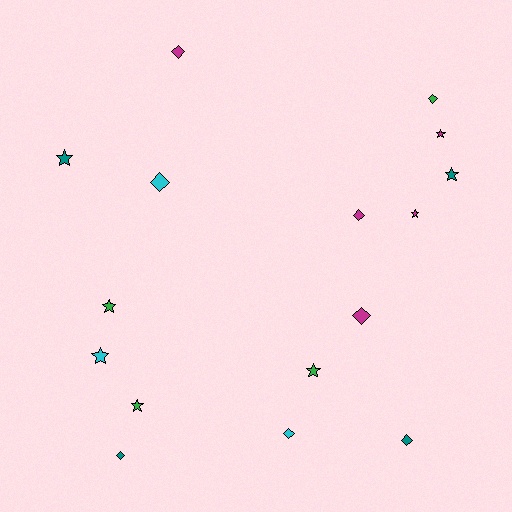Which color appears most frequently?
Magenta, with 5 objects.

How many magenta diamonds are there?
There are 3 magenta diamonds.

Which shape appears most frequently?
Star, with 8 objects.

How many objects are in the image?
There are 16 objects.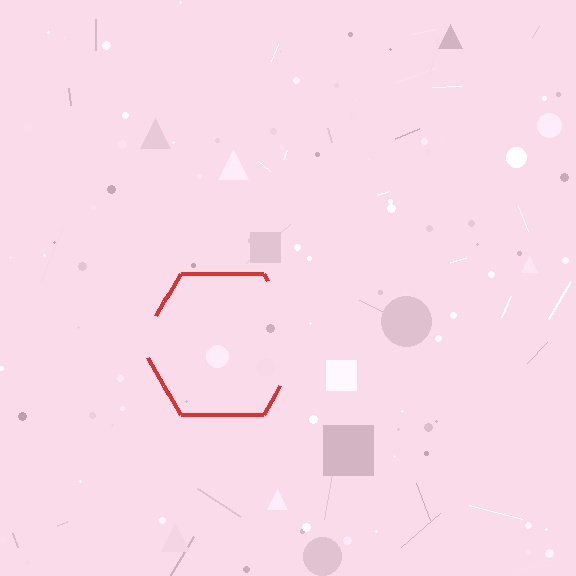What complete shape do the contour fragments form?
The contour fragments form a hexagon.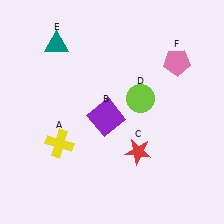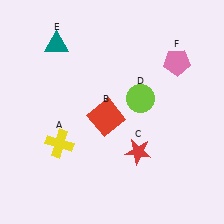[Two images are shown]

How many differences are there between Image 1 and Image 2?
There is 1 difference between the two images.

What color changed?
The square (B) changed from purple in Image 1 to red in Image 2.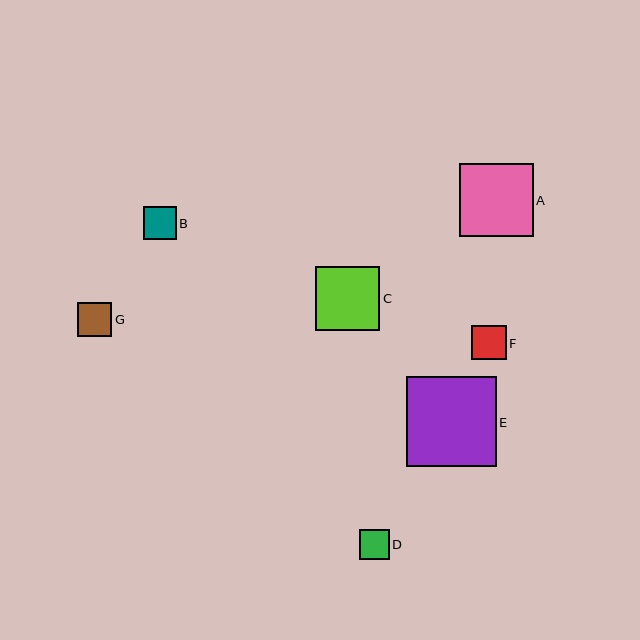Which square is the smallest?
Square D is the smallest with a size of approximately 30 pixels.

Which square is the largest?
Square E is the largest with a size of approximately 90 pixels.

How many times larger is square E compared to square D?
Square E is approximately 3.0 times the size of square D.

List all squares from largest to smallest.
From largest to smallest: E, A, C, G, F, B, D.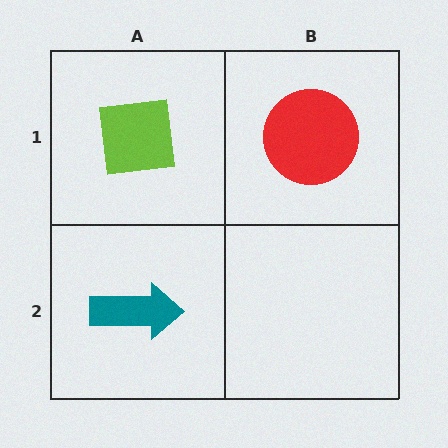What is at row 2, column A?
A teal arrow.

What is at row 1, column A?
A lime square.